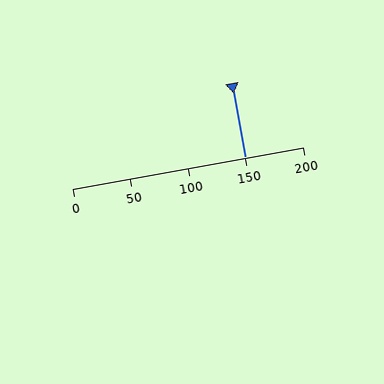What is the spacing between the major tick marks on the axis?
The major ticks are spaced 50 apart.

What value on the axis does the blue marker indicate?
The marker indicates approximately 150.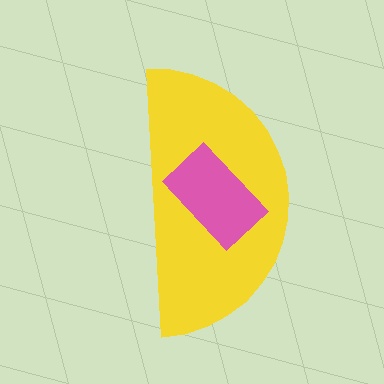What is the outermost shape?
The yellow semicircle.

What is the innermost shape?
The pink rectangle.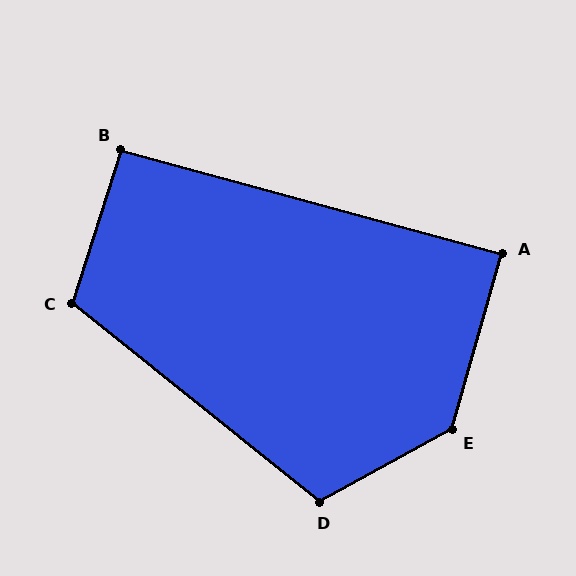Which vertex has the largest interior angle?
E, at approximately 135 degrees.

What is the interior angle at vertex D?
Approximately 112 degrees (obtuse).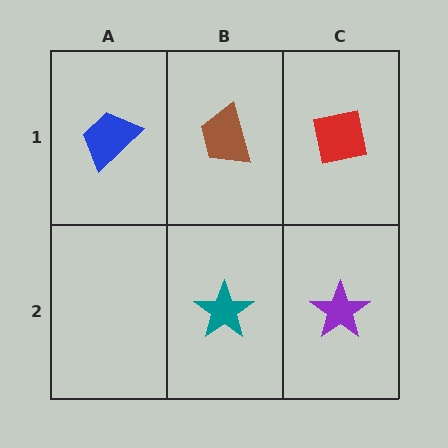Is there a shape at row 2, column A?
No, that cell is empty.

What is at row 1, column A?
A blue trapezoid.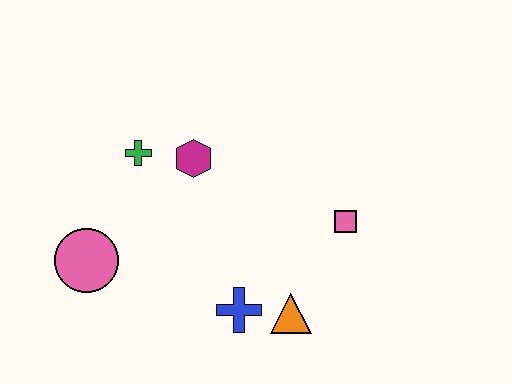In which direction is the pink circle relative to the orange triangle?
The pink circle is to the left of the orange triangle.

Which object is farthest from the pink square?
The pink circle is farthest from the pink square.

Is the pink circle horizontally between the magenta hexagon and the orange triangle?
No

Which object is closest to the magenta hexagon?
The green cross is closest to the magenta hexagon.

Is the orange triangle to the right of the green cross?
Yes